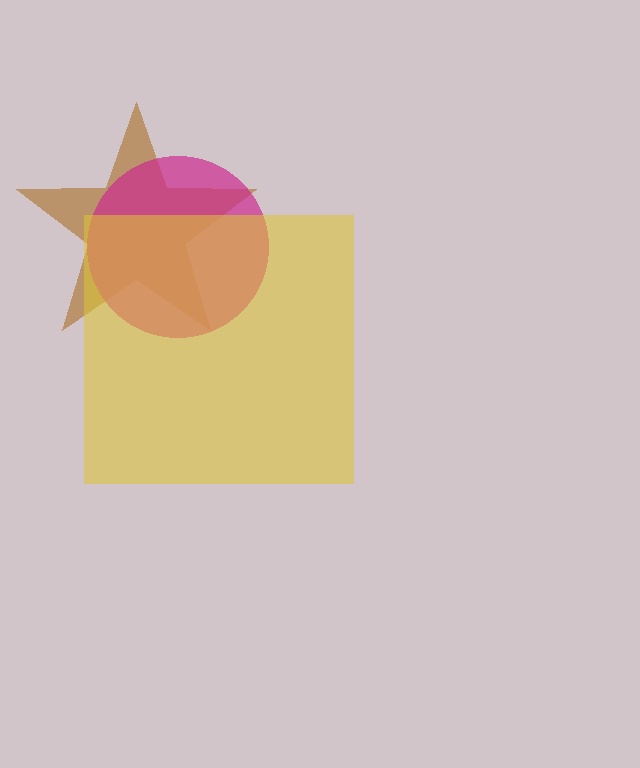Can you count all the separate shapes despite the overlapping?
Yes, there are 3 separate shapes.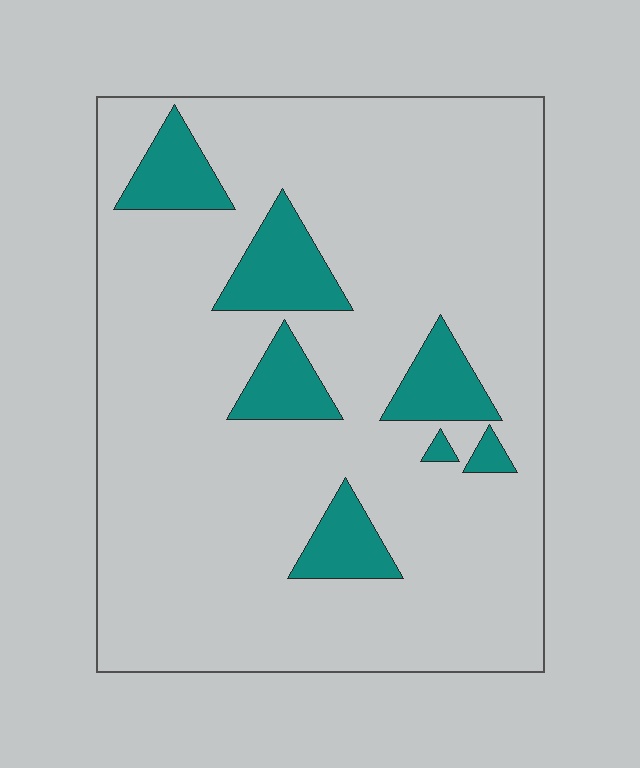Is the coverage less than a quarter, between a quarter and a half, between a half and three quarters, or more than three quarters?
Less than a quarter.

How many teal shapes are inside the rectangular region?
7.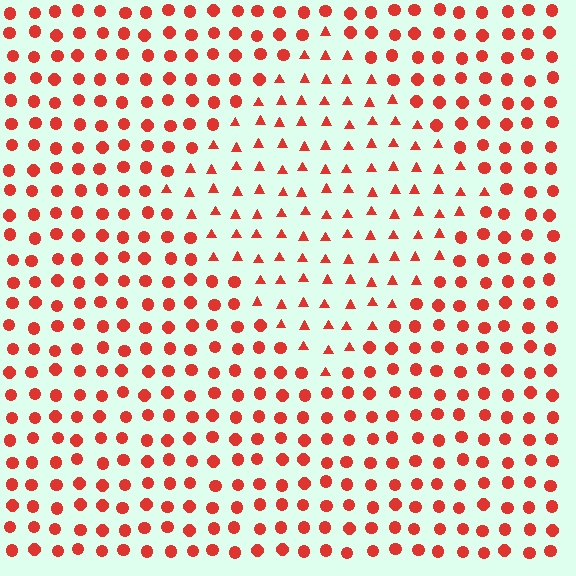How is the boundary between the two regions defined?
The boundary is defined by a change in element shape: triangles inside vs. circles outside. All elements share the same color and spacing.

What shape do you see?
I see a diamond.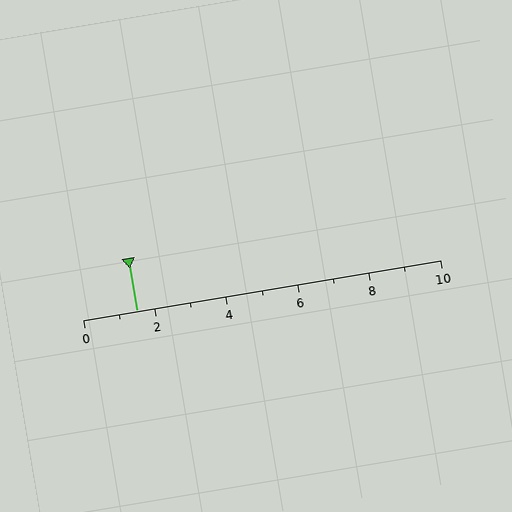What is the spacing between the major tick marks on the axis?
The major ticks are spaced 2 apart.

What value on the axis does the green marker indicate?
The marker indicates approximately 1.5.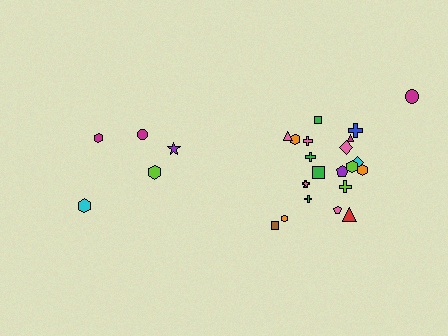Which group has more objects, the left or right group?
The right group.